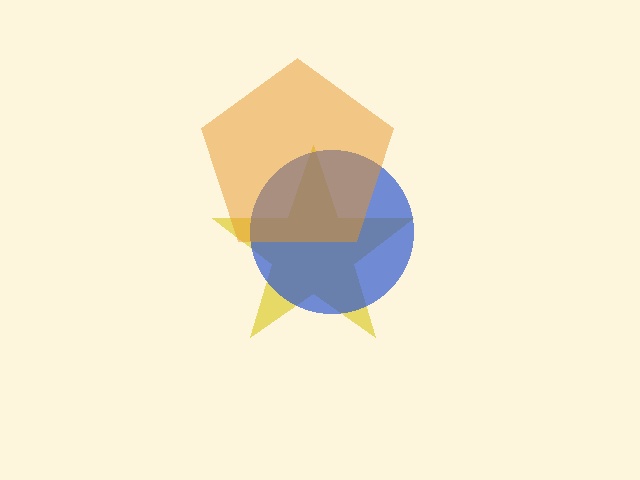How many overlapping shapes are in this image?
There are 3 overlapping shapes in the image.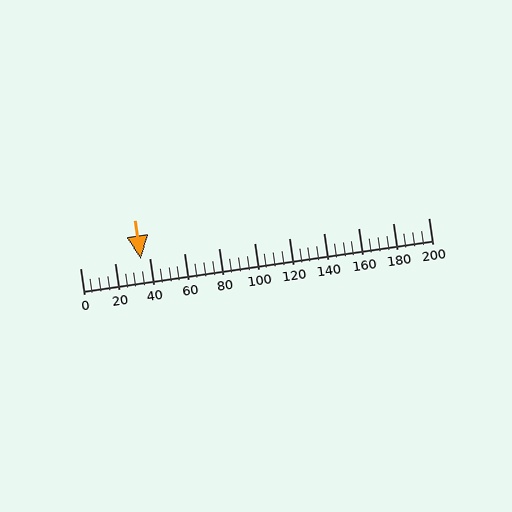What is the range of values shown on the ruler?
The ruler shows values from 0 to 200.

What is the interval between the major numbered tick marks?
The major tick marks are spaced 20 units apart.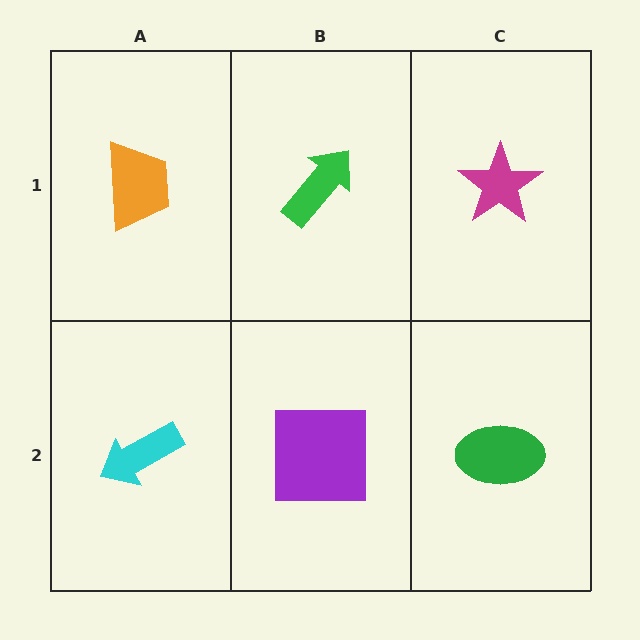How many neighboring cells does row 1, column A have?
2.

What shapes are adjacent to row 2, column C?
A magenta star (row 1, column C), a purple square (row 2, column B).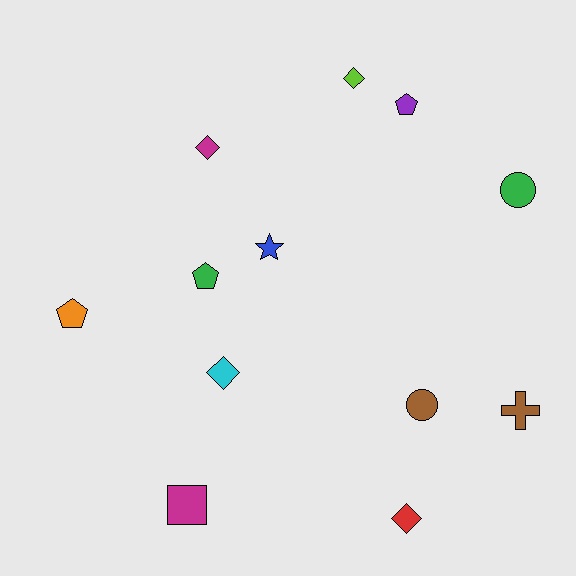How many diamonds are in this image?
There are 4 diamonds.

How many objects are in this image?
There are 12 objects.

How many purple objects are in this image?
There is 1 purple object.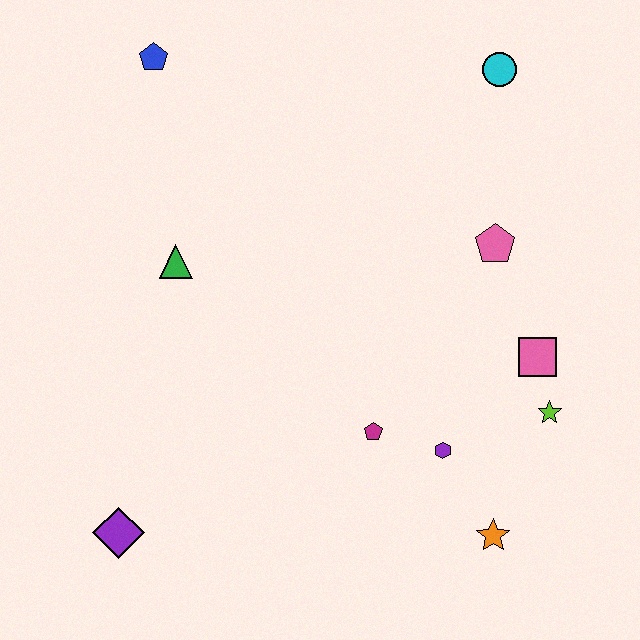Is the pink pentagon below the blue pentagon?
Yes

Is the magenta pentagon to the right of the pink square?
No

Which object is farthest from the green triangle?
The orange star is farthest from the green triangle.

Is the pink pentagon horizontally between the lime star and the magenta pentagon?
Yes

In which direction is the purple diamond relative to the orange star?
The purple diamond is to the left of the orange star.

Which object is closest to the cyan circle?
The pink pentagon is closest to the cyan circle.